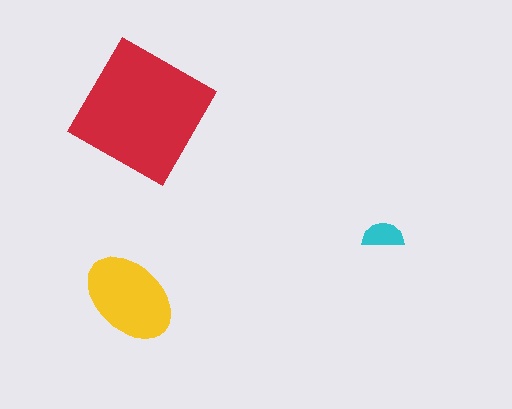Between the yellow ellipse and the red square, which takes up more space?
The red square.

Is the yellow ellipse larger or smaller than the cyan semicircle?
Larger.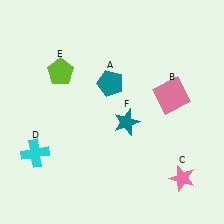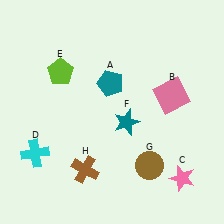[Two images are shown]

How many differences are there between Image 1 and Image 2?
There are 2 differences between the two images.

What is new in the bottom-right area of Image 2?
A brown circle (G) was added in the bottom-right area of Image 2.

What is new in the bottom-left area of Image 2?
A brown cross (H) was added in the bottom-left area of Image 2.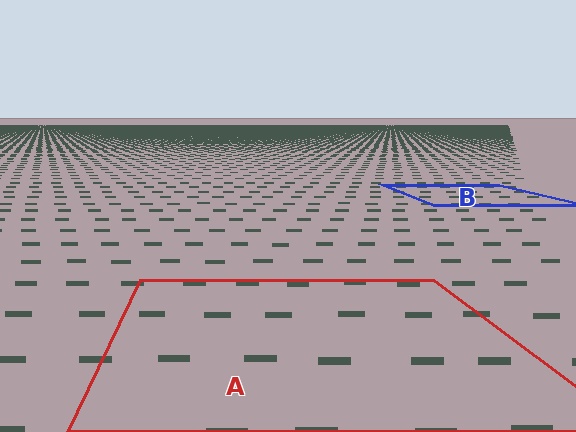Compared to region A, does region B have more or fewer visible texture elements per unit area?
Region B has more texture elements per unit area — they are packed more densely because it is farther away.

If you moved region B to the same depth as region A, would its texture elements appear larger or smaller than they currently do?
They would appear larger. At a closer depth, the same texture elements are projected at a bigger on-screen size.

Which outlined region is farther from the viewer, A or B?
Region B is farther from the viewer — the texture elements inside it appear smaller and more densely packed.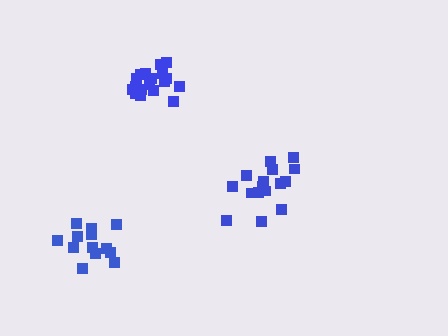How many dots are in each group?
Group 1: 16 dots, Group 2: 19 dots, Group 3: 14 dots (49 total).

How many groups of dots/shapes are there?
There are 3 groups.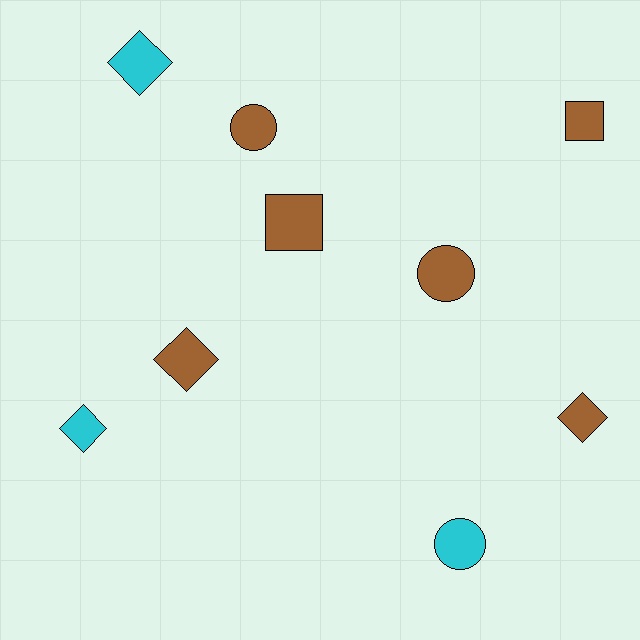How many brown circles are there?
There are 2 brown circles.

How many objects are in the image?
There are 9 objects.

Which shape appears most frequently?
Diamond, with 4 objects.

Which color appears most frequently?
Brown, with 6 objects.